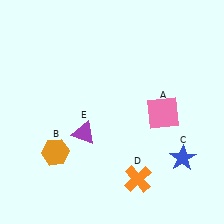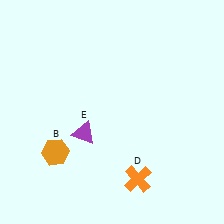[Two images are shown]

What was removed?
The blue star (C), the pink square (A) were removed in Image 2.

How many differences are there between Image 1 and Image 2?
There are 2 differences between the two images.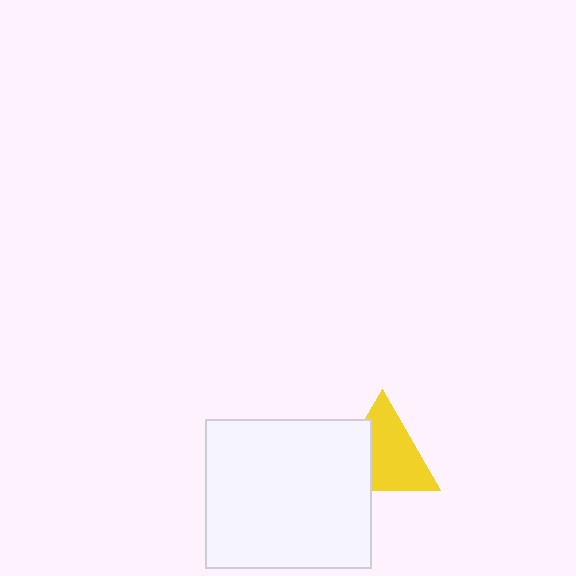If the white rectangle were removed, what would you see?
You would see the complete yellow triangle.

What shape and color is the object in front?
The object in front is a white rectangle.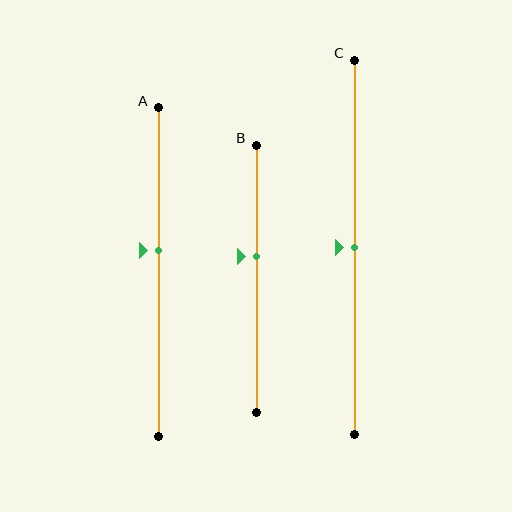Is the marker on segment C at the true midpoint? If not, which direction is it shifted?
Yes, the marker on segment C is at the true midpoint.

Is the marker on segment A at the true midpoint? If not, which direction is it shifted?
No, the marker on segment A is shifted upward by about 7% of the segment length.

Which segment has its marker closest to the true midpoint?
Segment C has its marker closest to the true midpoint.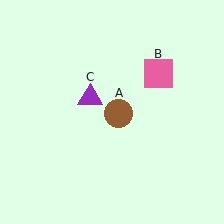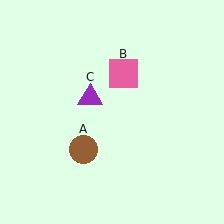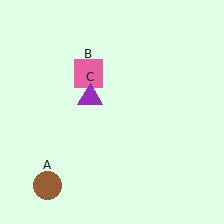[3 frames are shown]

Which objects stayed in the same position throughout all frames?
Purple triangle (object C) remained stationary.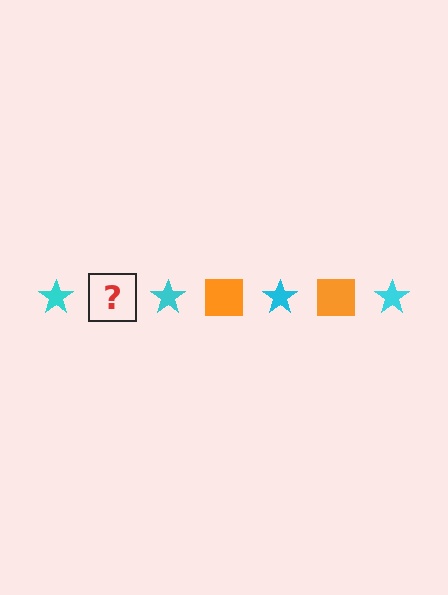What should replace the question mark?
The question mark should be replaced with an orange square.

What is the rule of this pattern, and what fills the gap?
The rule is that the pattern alternates between cyan star and orange square. The gap should be filled with an orange square.